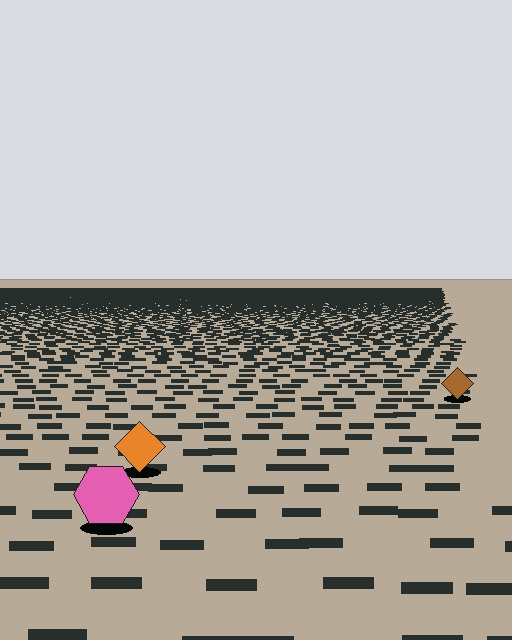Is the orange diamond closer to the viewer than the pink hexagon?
No. The pink hexagon is closer — you can tell from the texture gradient: the ground texture is coarser near it.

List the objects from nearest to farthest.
From nearest to farthest: the pink hexagon, the orange diamond, the brown diamond.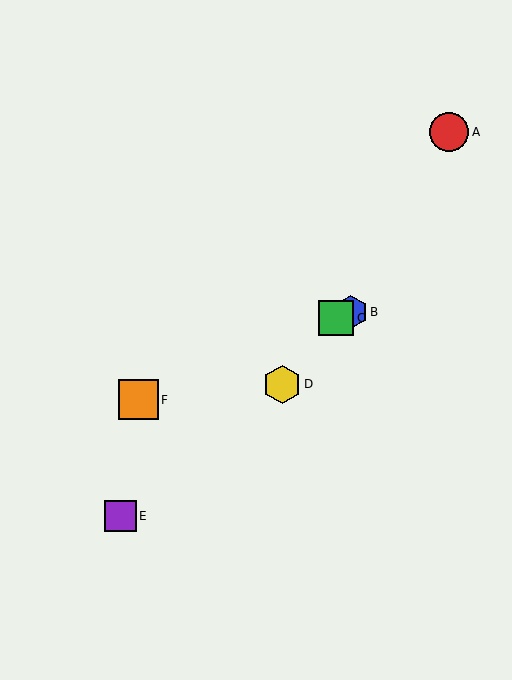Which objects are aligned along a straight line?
Objects B, C, F are aligned along a straight line.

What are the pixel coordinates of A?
Object A is at (449, 132).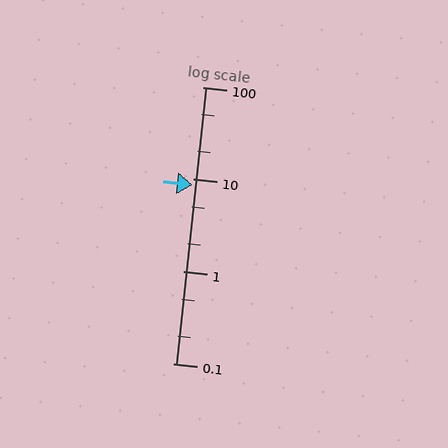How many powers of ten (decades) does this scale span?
The scale spans 3 decades, from 0.1 to 100.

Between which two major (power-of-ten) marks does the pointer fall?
The pointer is between 1 and 10.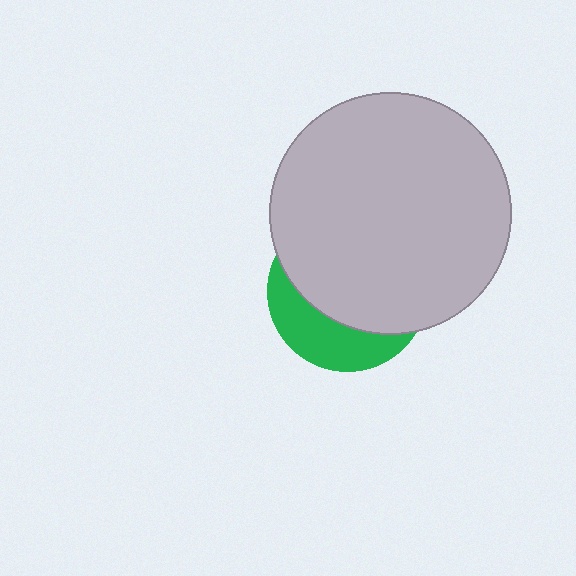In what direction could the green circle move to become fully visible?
The green circle could move down. That would shift it out from behind the light gray circle entirely.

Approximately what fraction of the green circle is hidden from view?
Roughly 68% of the green circle is hidden behind the light gray circle.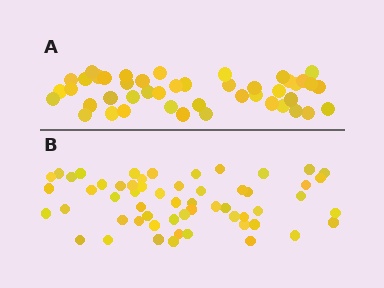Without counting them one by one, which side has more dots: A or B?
Region B (the bottom region) has more dots.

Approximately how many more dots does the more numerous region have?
Region B has roughly 12 or so more dots than region A.